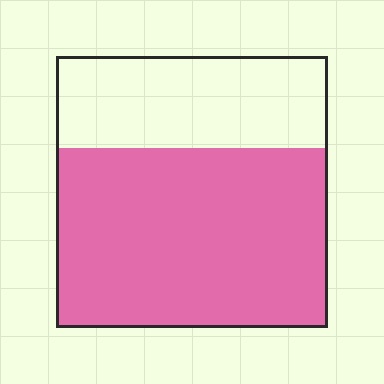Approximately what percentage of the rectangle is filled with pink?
Approximately 65%.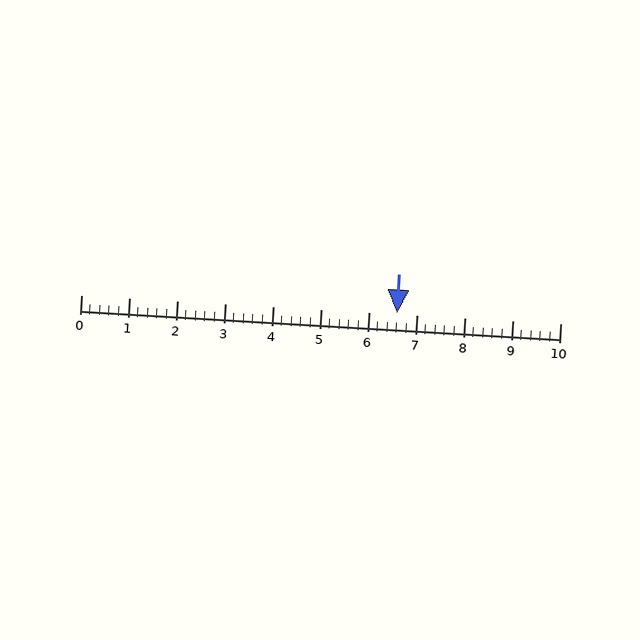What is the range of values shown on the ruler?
The ruler shows values from 0 to 10.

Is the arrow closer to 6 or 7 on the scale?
The arrow is closer to 7.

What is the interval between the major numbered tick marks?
The major tick marks are spaced 1 units apart.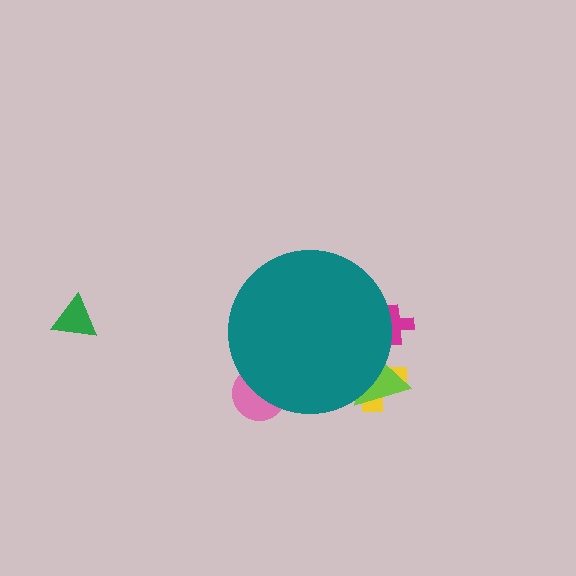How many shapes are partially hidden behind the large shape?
4 shapes are partially hidden.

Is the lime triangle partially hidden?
Yes, the lime triangle is partially hidden behind the teal circle.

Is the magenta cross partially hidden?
Yes, the magenta cross is partially hidden behind the teal circle.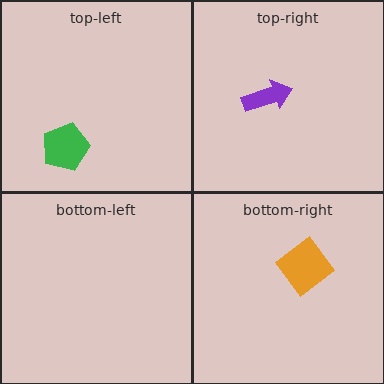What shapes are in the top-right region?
The purple arrow.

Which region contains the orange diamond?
The bottom-right region.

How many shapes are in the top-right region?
1.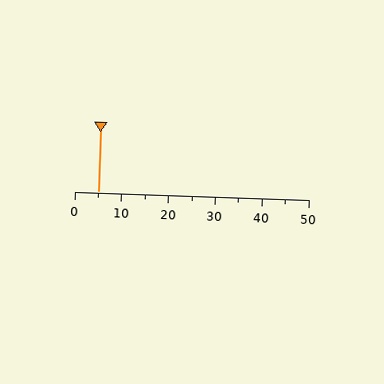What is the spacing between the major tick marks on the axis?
The major ticks are spaced 10 apart.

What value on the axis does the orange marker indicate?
The marker indicates approximately 5.